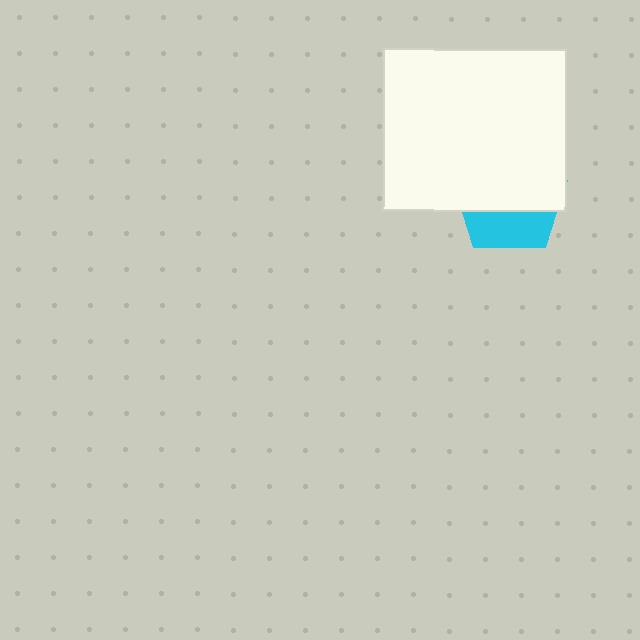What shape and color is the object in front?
The object in front is a white rectangle.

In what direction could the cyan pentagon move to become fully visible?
The cyan pentagon could move down. That would shift it out from behind the white rectangle entirely.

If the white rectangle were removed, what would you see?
You would see the complete cyan pentagon.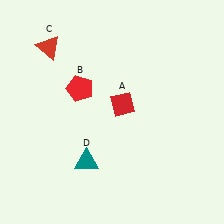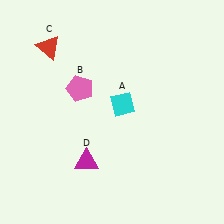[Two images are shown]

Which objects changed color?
A changed from red to cyan. B changed from red to pink. D changed from teal to magenta.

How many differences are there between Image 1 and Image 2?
There are 3 differences between the two images.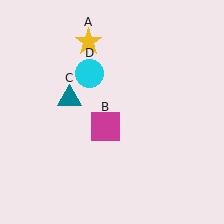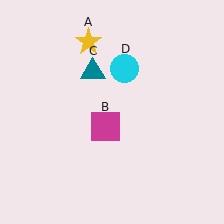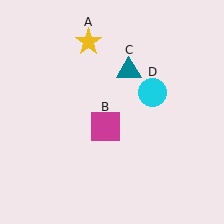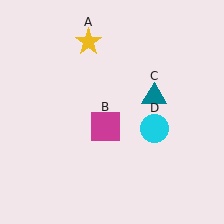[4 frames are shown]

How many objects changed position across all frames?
2 objects changed position: teal triangle (object C), cyan circle (object D).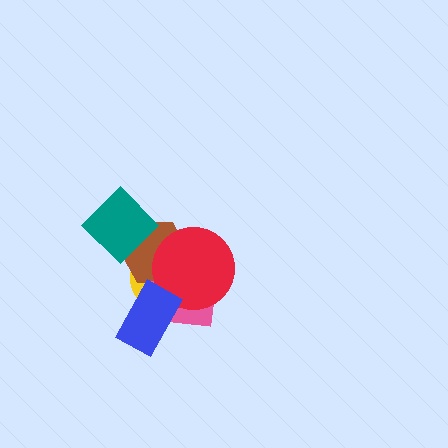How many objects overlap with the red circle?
3 objects overlap with the red circle.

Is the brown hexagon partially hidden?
Yes, it is partially covered by another shape.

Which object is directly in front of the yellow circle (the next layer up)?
The brown hexagon is directly in front of the yellow circle.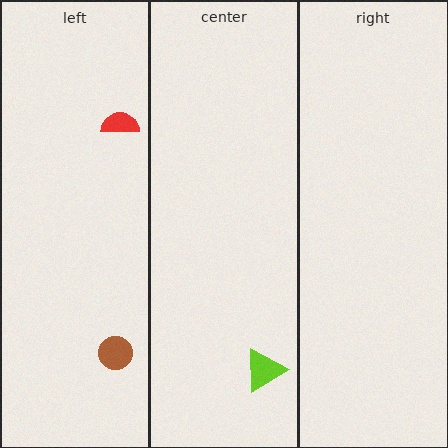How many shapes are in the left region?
2.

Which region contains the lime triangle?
The center region.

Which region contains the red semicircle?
The left region.